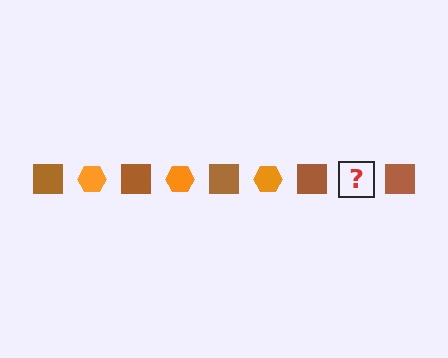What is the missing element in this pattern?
The missing element is an orange hexagon.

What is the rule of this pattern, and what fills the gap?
The rule is that the pattern alternates between brown square and orange hexagon. The gap should be filled with an orange hexagon.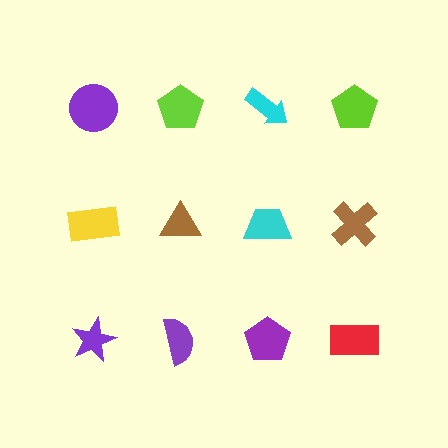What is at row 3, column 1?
A purple star.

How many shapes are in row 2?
4 shapes.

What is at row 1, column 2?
A lime pentagon.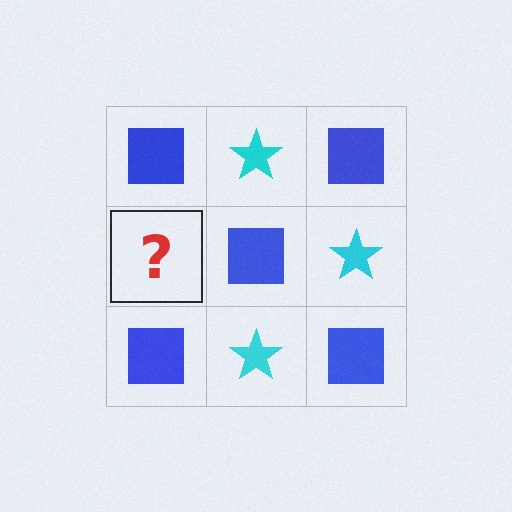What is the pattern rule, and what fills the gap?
The rule is that it alternates blue square and cyan star in a checkerboard pattern. The gap should be filled with a cyan star.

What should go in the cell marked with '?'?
The missing cell should contain a cyan star.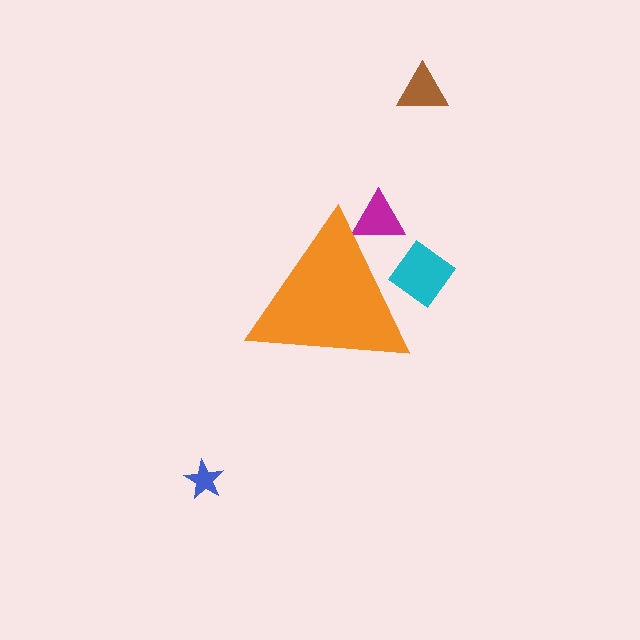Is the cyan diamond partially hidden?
Yes, the cyan diamond is partially hidden behind the orange triangle.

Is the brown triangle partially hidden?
No, the brown triangle is fully visible.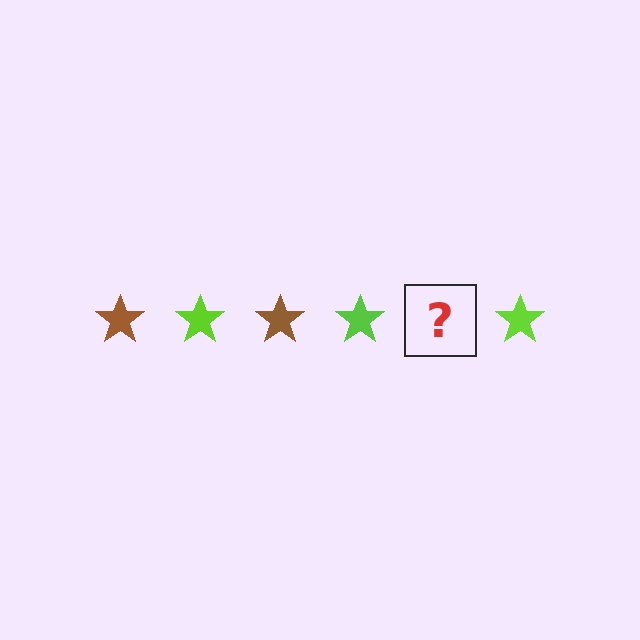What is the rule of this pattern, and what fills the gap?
The rule is that the pattern cycles through brown, lime stars. The gap should be filled with a brown star.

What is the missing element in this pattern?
The missing element is a brown star.